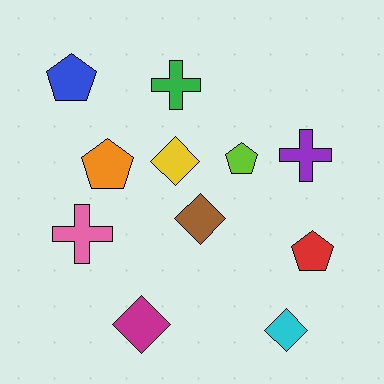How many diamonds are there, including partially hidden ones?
There are 4 diamonds.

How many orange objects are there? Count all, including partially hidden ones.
There is 1 orange object.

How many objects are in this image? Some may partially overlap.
There are 11 objects.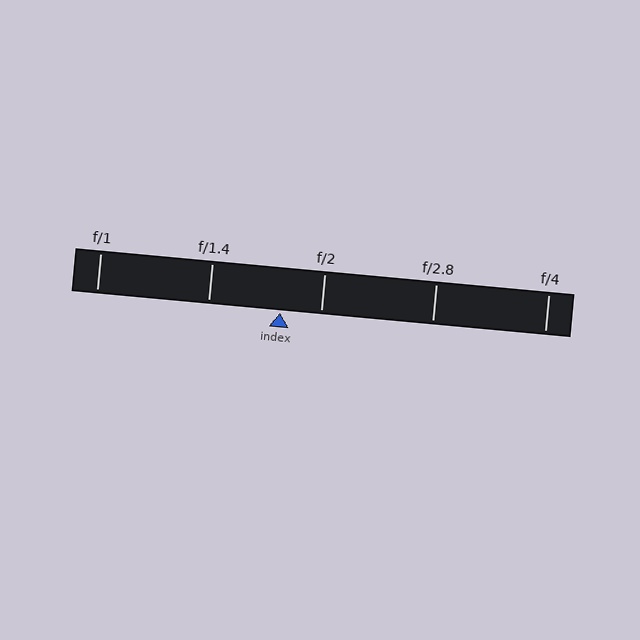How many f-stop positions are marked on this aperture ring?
There are 5 f-stop positions marked.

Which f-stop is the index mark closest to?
The index mark is closest to f/2.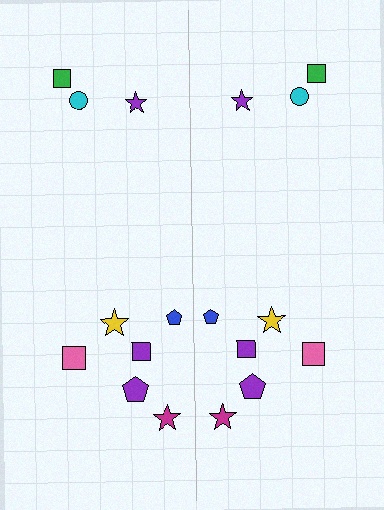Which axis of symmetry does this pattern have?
The pattern has a vertical axis of symmetry running through the center of the image.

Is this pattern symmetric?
Yes, this pattern has bilateral (reflection) symmetry.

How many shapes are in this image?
There are 18 shapes in this image.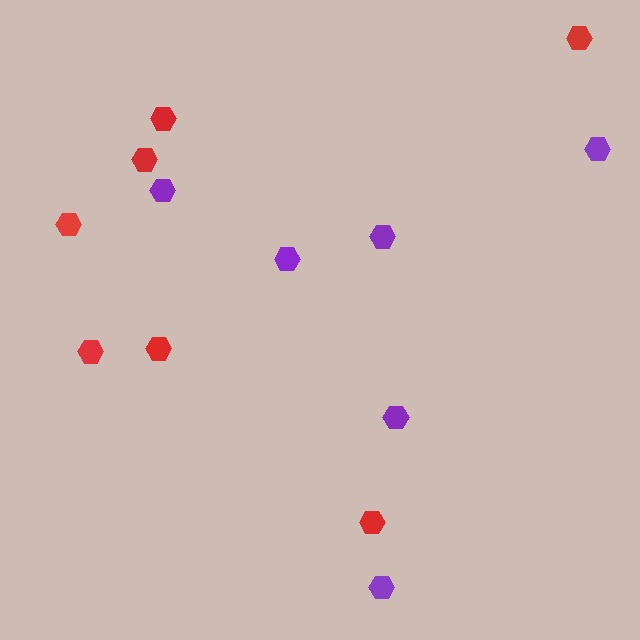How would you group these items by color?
There are 2 groups: one group of purple hexagons (6) and one group of red hexagons (7).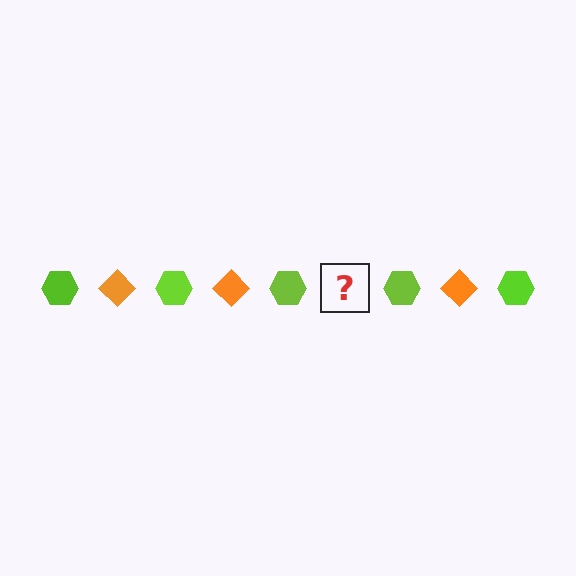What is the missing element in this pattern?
The missing element is an orange diamond.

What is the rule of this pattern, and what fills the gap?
The rule is that the pattern alternates between lime hexagon and orange diamond. The gap should be filled with an orange diamond.